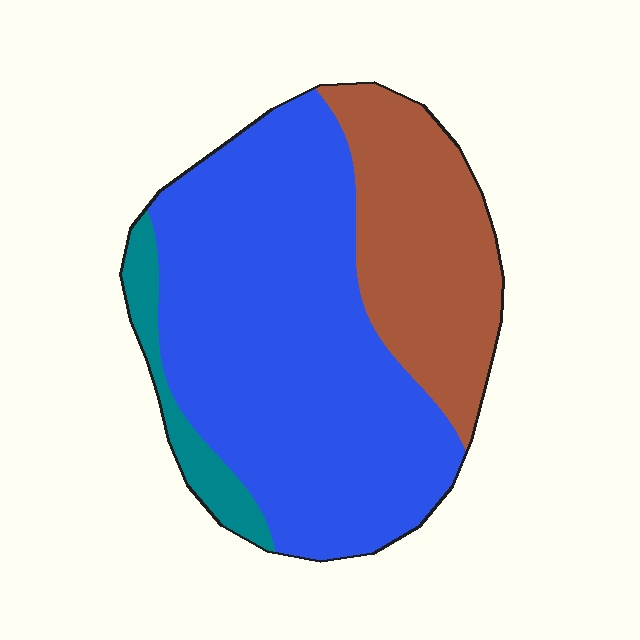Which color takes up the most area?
Blue, at roughly 65%.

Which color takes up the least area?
Teal, at roughly 10%.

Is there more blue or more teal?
Blue.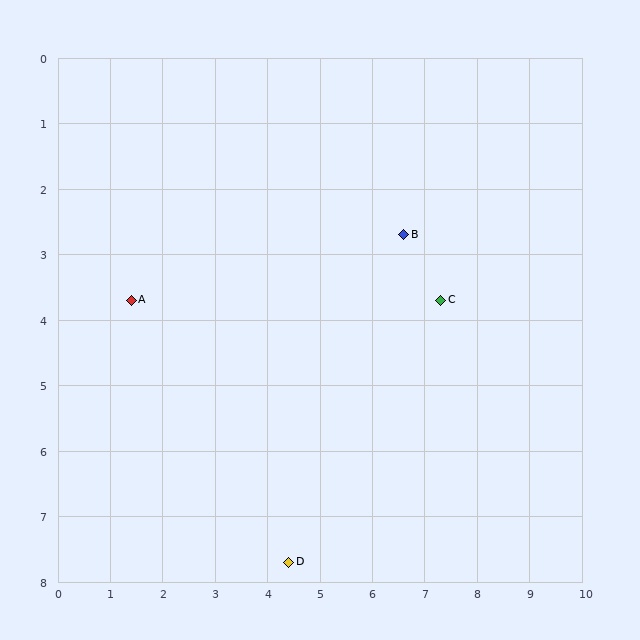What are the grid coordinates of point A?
Point A is at approximately (1.4, 3.7).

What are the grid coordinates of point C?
Point C is at approximately (7.3, 3.7).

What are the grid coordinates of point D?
Point D is at approximately (4.4, 7.7).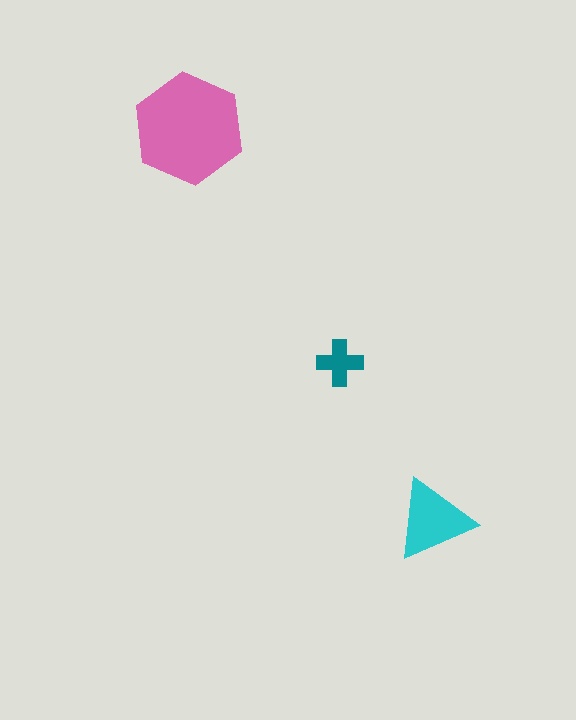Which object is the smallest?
The teal cross.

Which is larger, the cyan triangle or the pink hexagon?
The pink hexagon.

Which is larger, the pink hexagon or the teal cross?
The pink hexagon.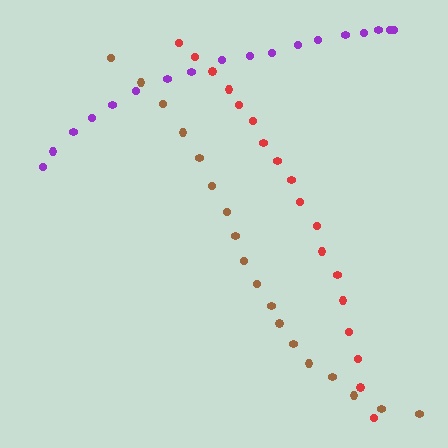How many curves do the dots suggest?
There are 3 distinct paths.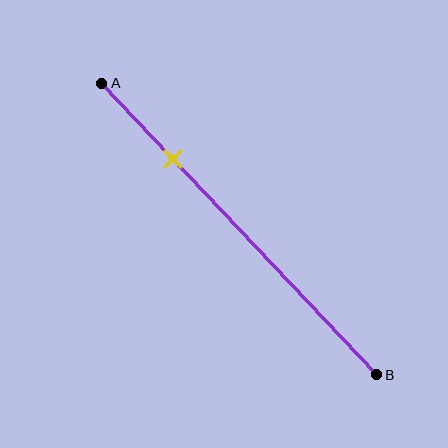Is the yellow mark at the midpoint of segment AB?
No, the mark is at about 25% from A, not at the 50% midpoint.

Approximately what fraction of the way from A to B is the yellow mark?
The yellow mark is approximately 25% of the way from A to B.